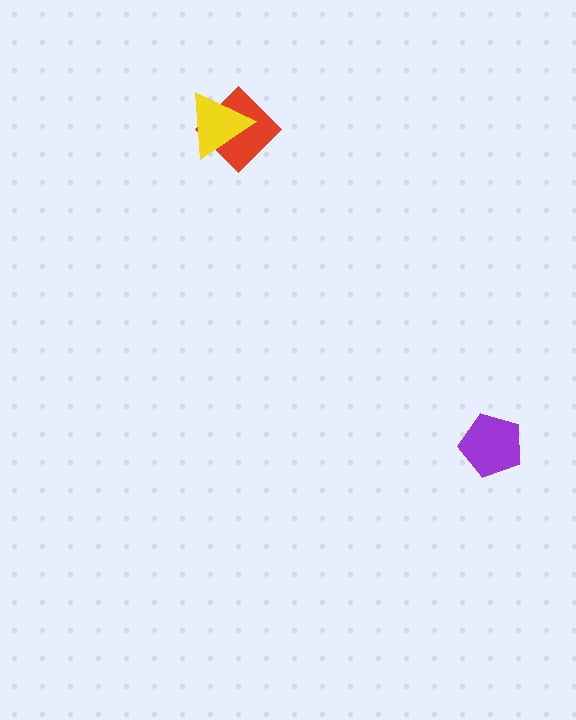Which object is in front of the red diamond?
The yellow triangle is in front of the red diamond.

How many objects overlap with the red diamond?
1 object overlaps with the red diamond.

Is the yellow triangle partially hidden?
No, no other shape covers it.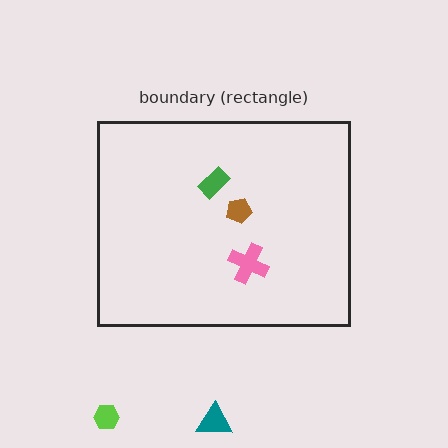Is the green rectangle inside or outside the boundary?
Inside.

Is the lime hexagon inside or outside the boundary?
Outside.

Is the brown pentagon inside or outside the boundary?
Inside.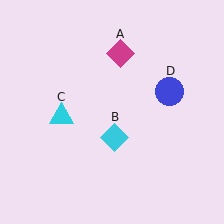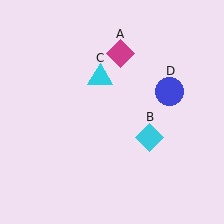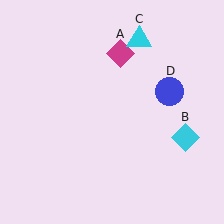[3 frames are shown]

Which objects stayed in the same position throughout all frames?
Magenta diamond (object A) and blue circle (object D) remained stationary.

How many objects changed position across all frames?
2 objects changed position: cyan diamond (object B), cyan triangle (object C).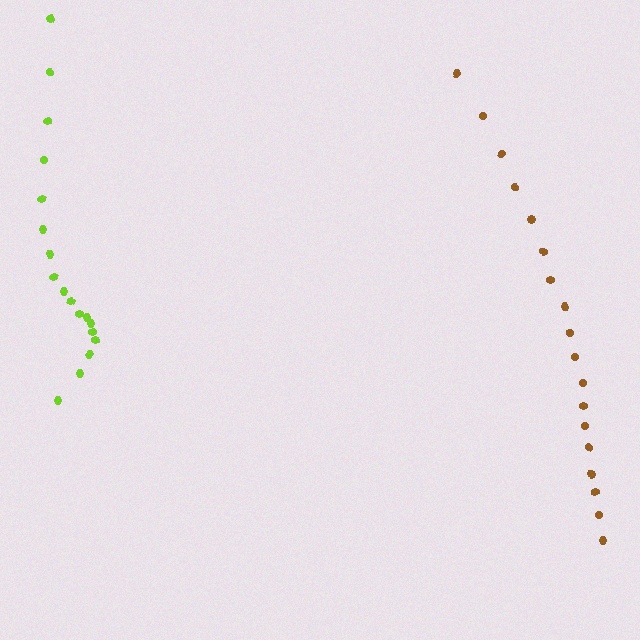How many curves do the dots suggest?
There are 2 distinct paths.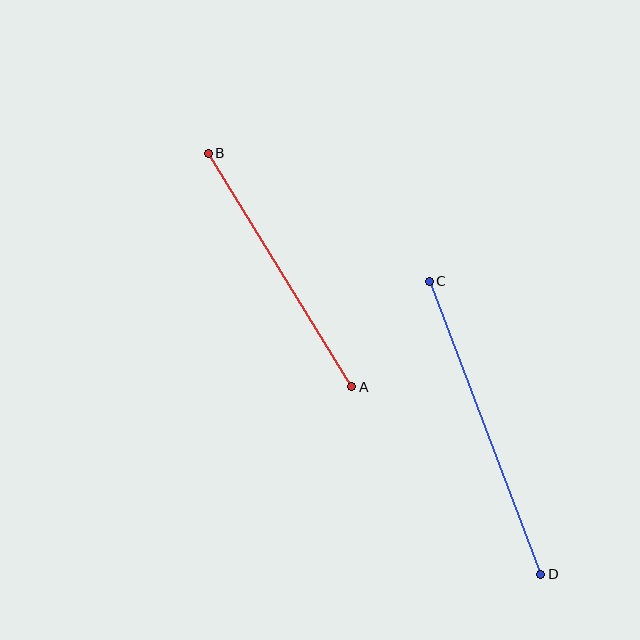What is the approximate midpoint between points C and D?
The midpoint is at approximately (485, 428) pixels.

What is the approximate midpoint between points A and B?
The midpoint is at approximately (280, 270) pixels.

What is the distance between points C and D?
The distance is approximately 314 pixels.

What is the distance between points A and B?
The distance is approximately 274 pixels.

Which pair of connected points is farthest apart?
Points C and D are farthest apart.